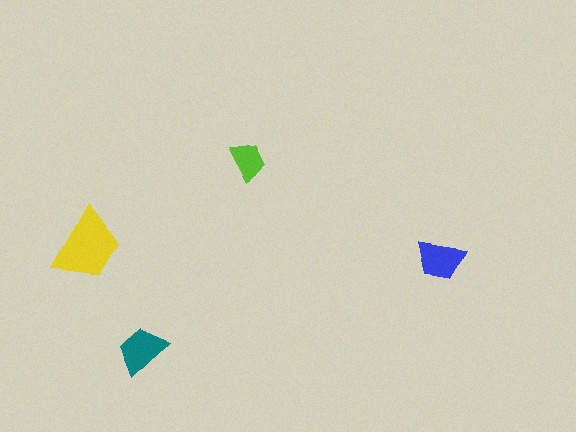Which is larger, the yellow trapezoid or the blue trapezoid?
The yellow one.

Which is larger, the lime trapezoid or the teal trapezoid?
The teal one.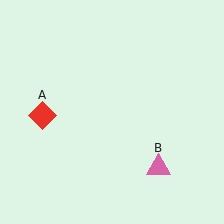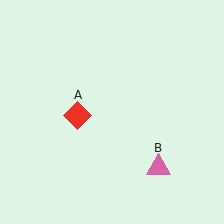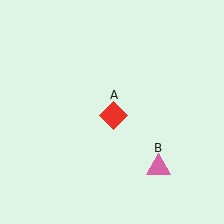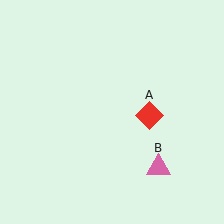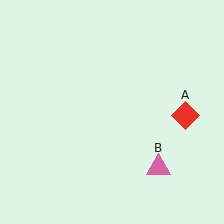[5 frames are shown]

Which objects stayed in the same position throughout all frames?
Pink triangle (object B) remained stationary.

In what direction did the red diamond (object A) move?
The red diamond (object A) moved right.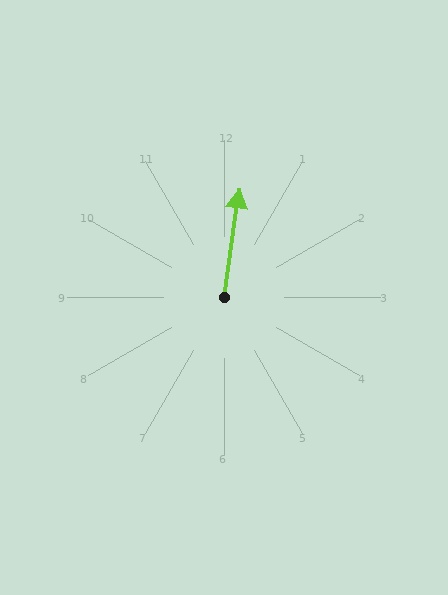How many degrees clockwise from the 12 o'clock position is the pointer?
Approximately 8 degrees.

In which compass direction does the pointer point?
North.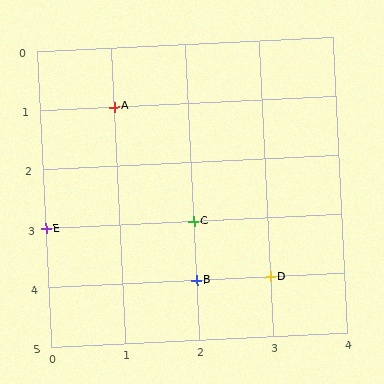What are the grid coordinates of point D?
Point D is at grid coordinates (3, 4).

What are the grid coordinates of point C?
Point C is at grid coordinates (2, 3).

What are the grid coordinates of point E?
Point E is at grid coordinates (0, 3).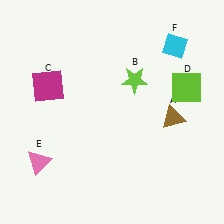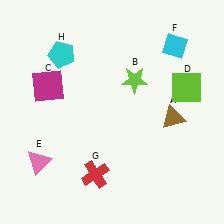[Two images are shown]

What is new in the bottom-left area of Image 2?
A red cross (G) was added in the bottom-left area of Image 2.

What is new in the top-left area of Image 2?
A cyan pentagon (H) was added in the top-left area of Image 2.